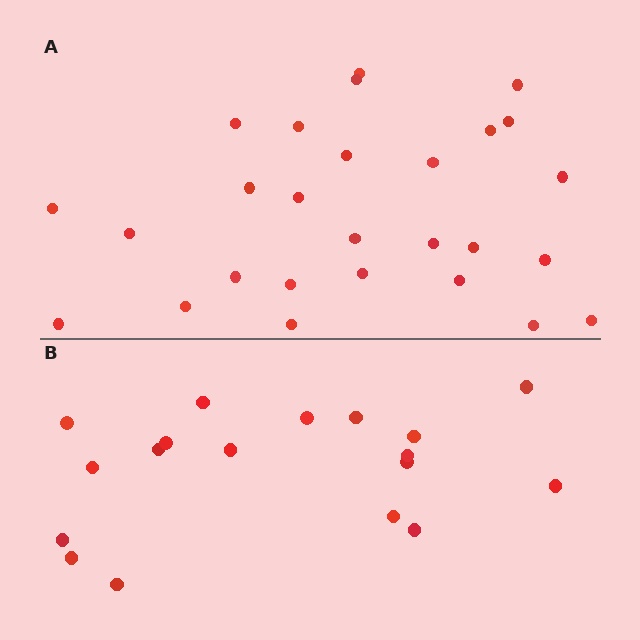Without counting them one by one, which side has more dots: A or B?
Region A (the top region) has more dots.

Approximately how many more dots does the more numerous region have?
Region A has roughly 8 or so more dots than region B.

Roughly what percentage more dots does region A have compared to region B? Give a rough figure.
About 50% more.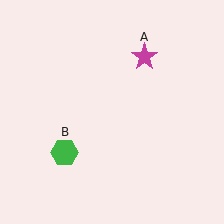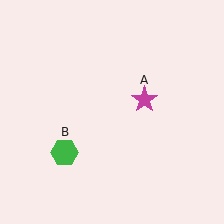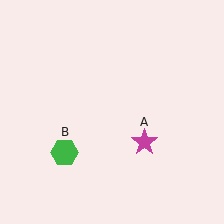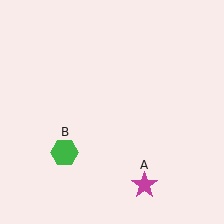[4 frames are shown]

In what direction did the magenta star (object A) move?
The magenta star (object A) moved down.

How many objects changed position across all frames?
1 object changed position: magenta star (object A).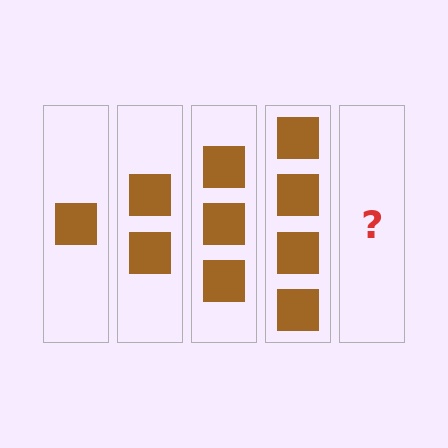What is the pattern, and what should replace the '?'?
The pattern is that each step adds one more square. The '?' should be 5 squares.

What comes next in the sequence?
The next element should be 5 squares.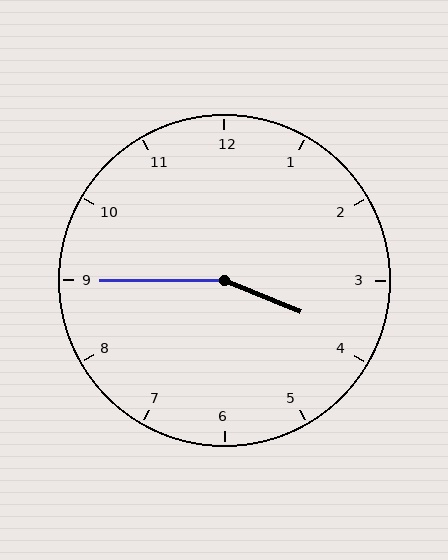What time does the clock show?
3:45.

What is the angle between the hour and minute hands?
Approximately 158 degrees.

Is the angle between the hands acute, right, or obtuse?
It is obtuse.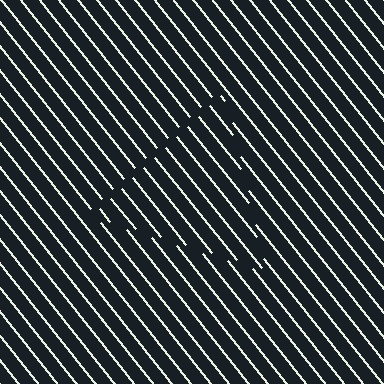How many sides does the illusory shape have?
3 sides — the line-ends trace a triangle.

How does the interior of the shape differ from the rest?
The interior of the shape contains the same grating, shifted by half a period — the contour is defined by the phase discontinuity where line-ends from the inner and outer gratings abut.